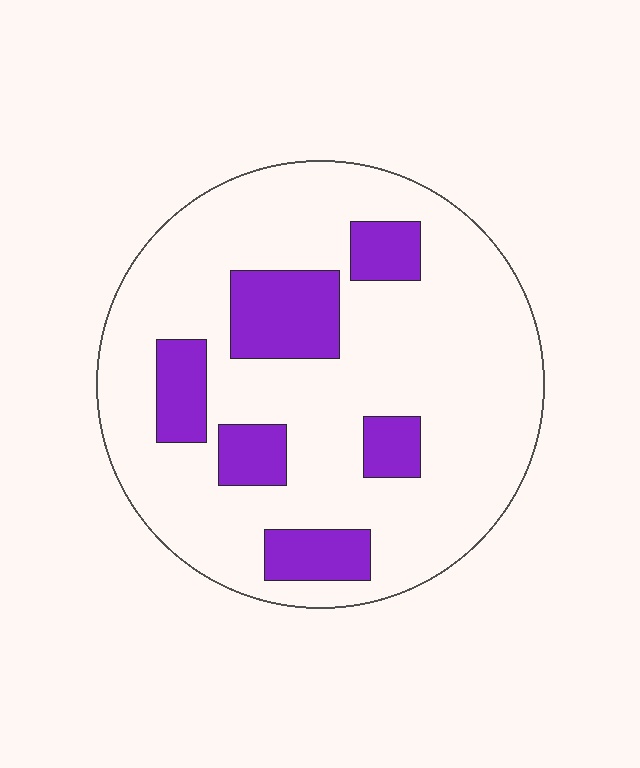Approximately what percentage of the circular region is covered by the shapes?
Approximately 20%.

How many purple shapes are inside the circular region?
6.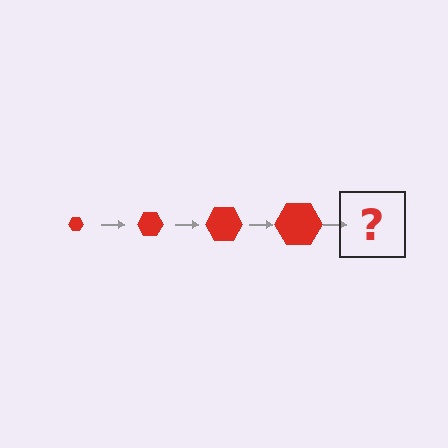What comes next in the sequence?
The next element should be a red hexagon, larger than the previous one.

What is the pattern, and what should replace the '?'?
The pattern is that the hexagon gets progressively larger each step. The '?' should be a red hexagon, larger than the previous one.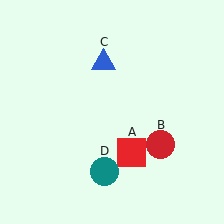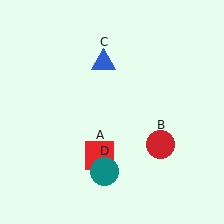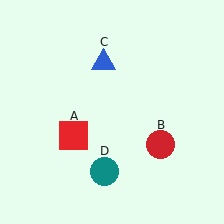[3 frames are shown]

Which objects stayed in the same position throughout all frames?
Red circle (object B) and blue triangle (object C) and teal circle (object D) remained stationary.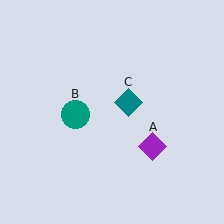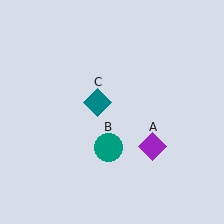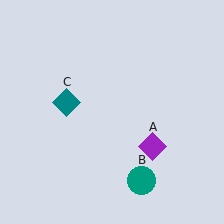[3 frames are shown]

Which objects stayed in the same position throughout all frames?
Purple diamond (object A) remained stationary.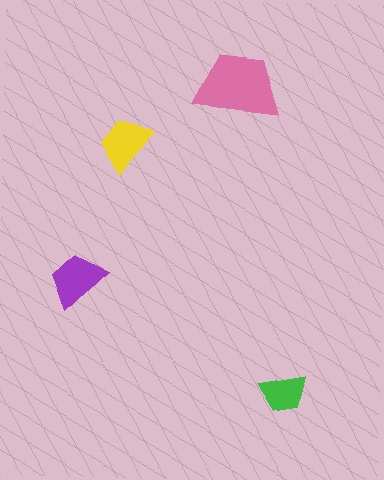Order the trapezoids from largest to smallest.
the pink one, the purple one, the yellow one, the green one.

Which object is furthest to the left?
The purple trapezoid is leftmost.